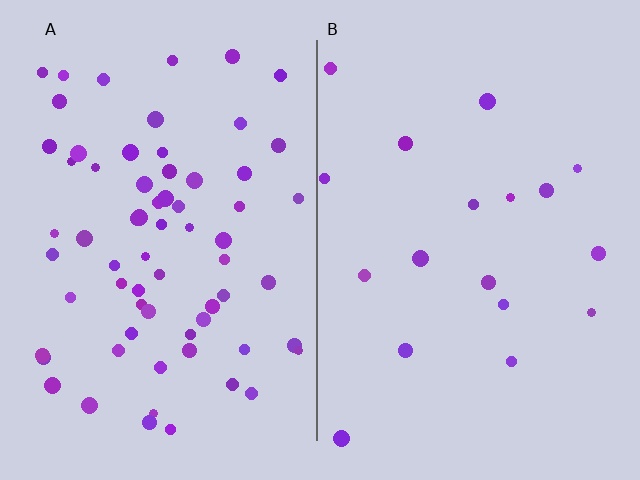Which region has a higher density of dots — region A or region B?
A (the left).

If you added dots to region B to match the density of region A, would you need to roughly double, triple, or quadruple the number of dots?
Approximately quadruple.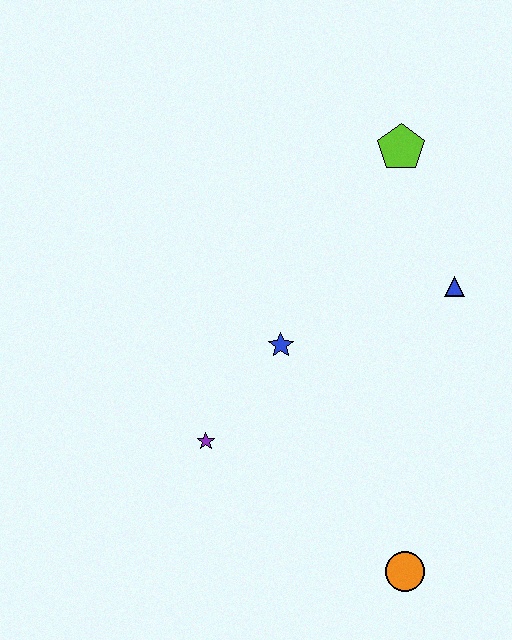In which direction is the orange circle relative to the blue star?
The orange circle is below the blue star.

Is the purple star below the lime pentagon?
Yes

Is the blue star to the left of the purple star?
No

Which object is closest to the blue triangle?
The lime pentagon is closest to the blue triangle.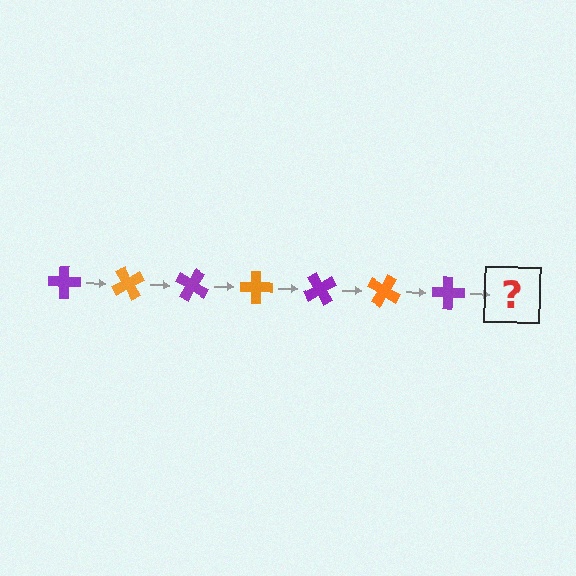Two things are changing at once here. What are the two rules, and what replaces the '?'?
The two rules are that it rotates 60 degrees each step and the color cycles through purple and orange. The '?' should be an orange cross, rotated 420 degrees from the start.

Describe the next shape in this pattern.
It should be an orange cross, rotated 420 degrees from the start.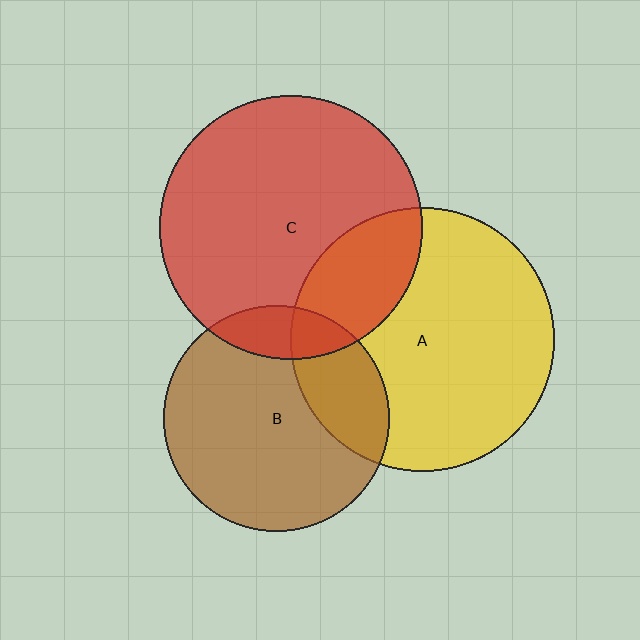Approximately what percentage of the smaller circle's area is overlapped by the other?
Approximately 25%.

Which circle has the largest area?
Circle A (yellow).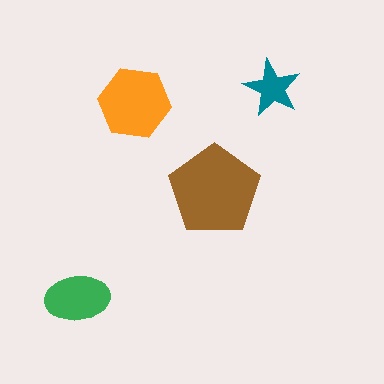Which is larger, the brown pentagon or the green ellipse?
The brown pentagon.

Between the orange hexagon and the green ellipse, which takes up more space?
The orange hexagon.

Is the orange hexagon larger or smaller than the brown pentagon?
Smaller.